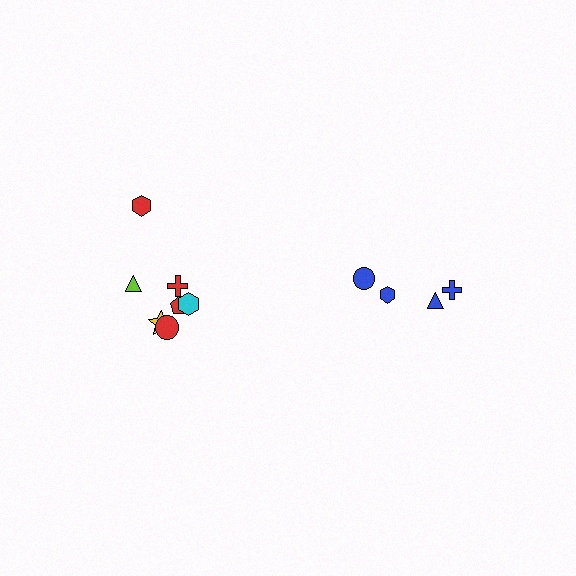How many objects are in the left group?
There are 7 objects.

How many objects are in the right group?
There are 4 objects.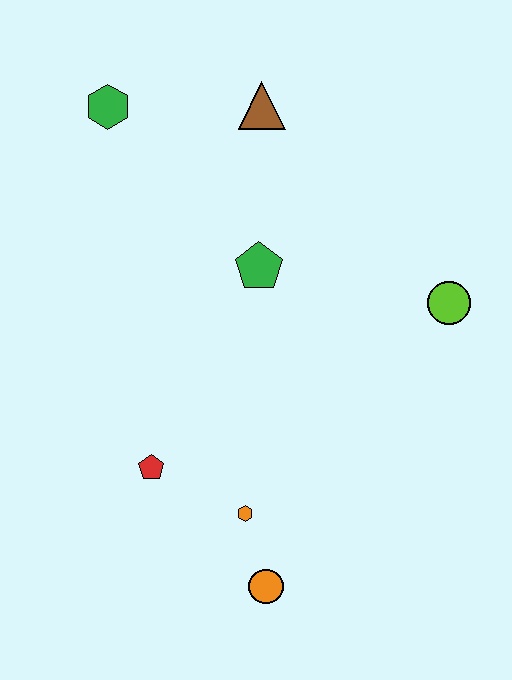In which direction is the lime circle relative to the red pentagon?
The lime circle is to the right of the red pentagon.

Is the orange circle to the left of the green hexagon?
No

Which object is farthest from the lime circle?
The green hexagon is farthest from the lime circle.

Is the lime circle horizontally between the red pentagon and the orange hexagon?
No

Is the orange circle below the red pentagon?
Yes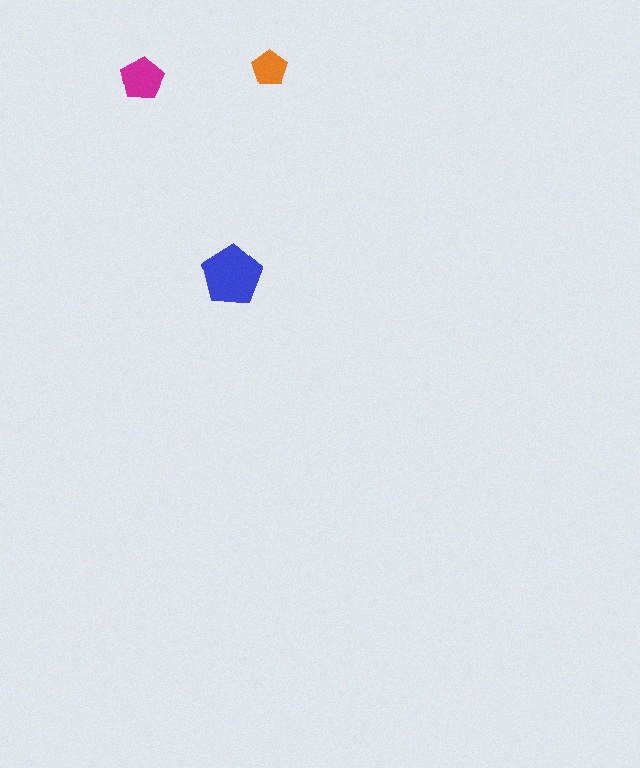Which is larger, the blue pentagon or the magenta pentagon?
The blue one.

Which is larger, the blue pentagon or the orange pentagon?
The blue one.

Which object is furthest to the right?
The orange pentagon is rightmost.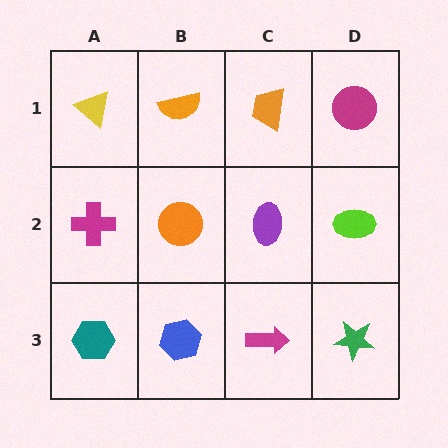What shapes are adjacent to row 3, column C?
A purple ellipse (row 2, column C), a blue hexagon (row 3, column B), a green star (row 3, column D).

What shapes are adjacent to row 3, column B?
An orange circle (row 2, column B), a teal hexagon (row 3, column A), a magenta arrow (row 3, column C).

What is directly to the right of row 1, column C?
A magenta circle.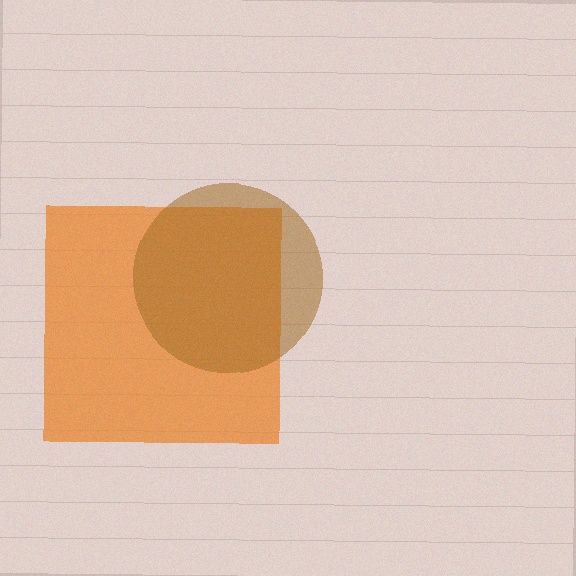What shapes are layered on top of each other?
The layered shapes are: an orange square, a brown circle.